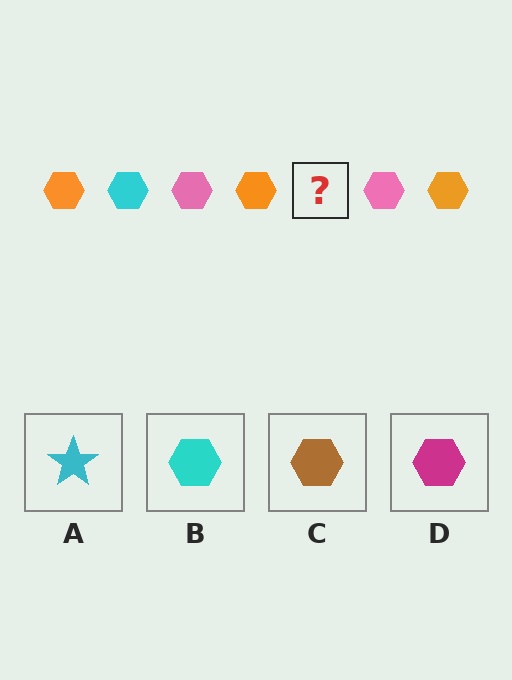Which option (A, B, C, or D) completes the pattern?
B.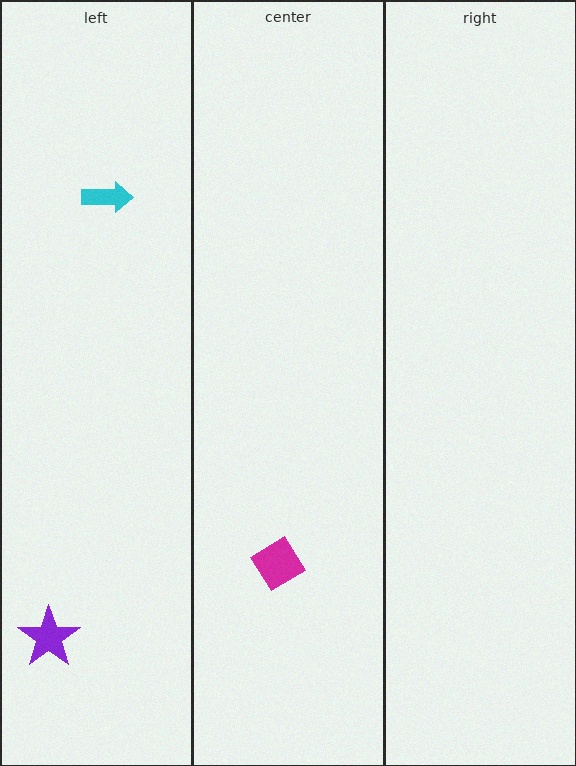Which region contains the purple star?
The left region.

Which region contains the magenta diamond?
The center region.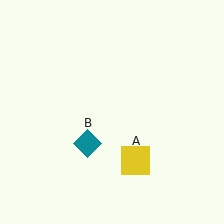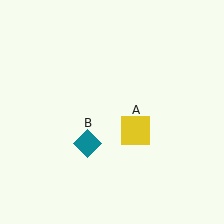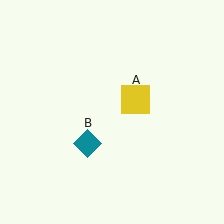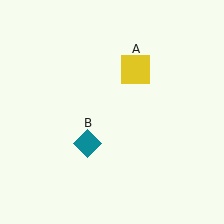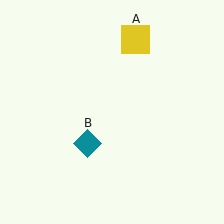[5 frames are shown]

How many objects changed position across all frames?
1 object changed position: yellow square (object A).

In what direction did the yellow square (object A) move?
The yellow square (object A) moved up.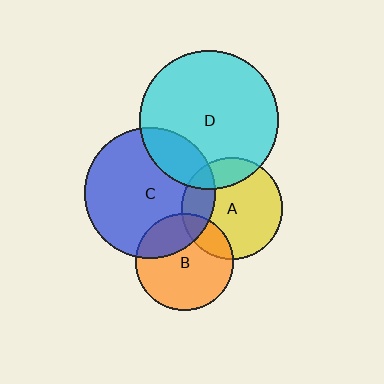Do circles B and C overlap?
Yes.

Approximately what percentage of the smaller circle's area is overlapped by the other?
Approximately 30%.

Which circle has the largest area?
Circle D (cyan).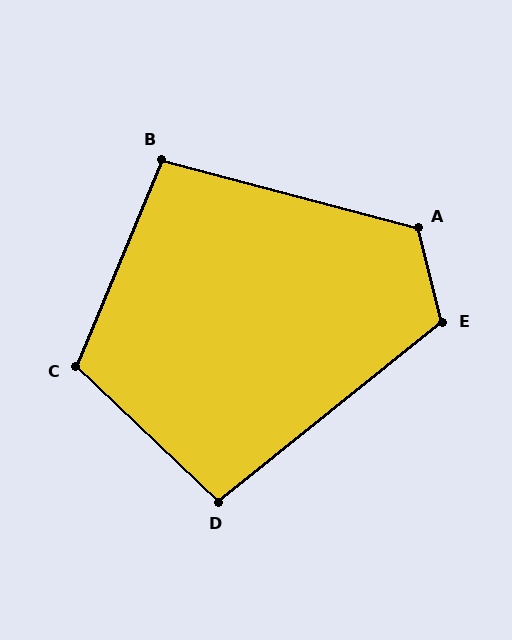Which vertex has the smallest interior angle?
B, at approximately 98 degrees.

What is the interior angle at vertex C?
Approximately 111 degrees (obtuse).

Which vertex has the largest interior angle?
A, at approximately 119 degrees.